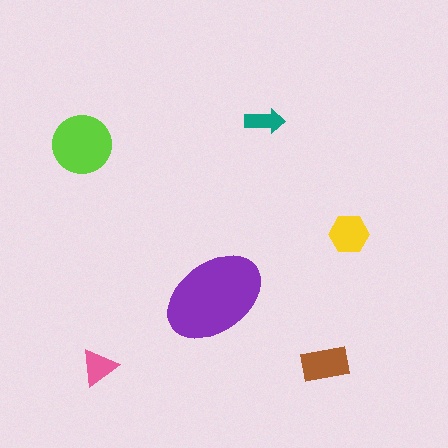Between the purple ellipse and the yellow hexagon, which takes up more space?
The purple ellipse.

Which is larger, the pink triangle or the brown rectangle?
The brown rectangle.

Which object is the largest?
The purple ellipse.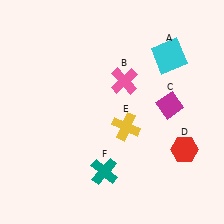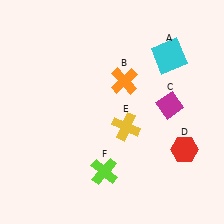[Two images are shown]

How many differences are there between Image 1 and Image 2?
There are 2 differences between the two images.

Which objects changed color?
B changed from pink to orange. F changed from teal to lime.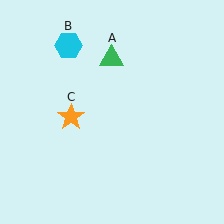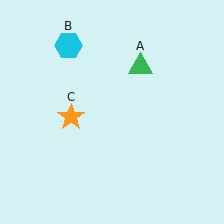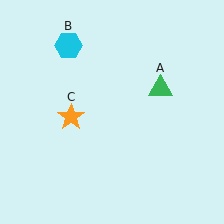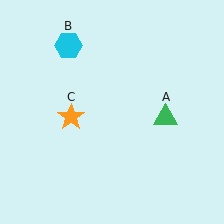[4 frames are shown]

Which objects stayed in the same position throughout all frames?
Cyan hexagon (object B) and orange star (object C) remained stationary.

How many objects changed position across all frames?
1 object changed position: green triangle (object A).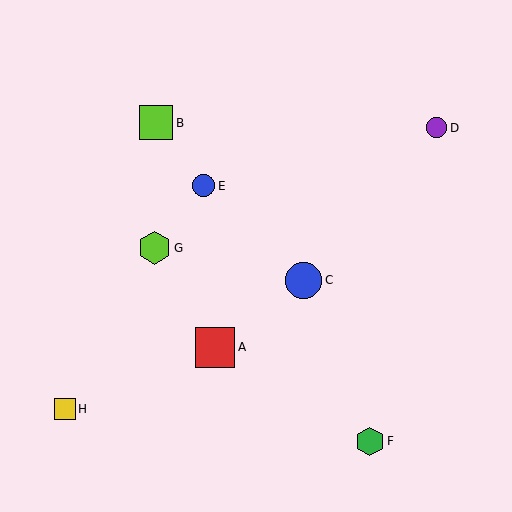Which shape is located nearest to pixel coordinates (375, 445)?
The green hexagon (labeled F) at (370, 441) is nearest to that location.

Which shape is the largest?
The red square (labeled A) is the largest.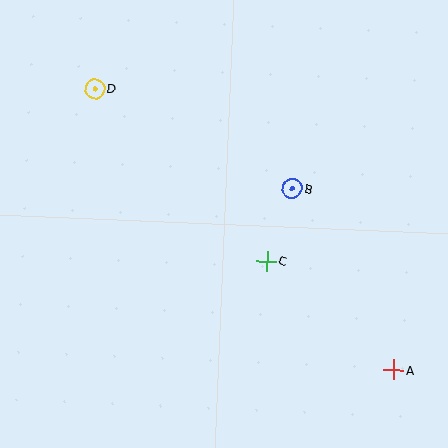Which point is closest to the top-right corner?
Point B is closest to the top-right corner.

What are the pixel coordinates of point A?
Point A is at (394, 370).